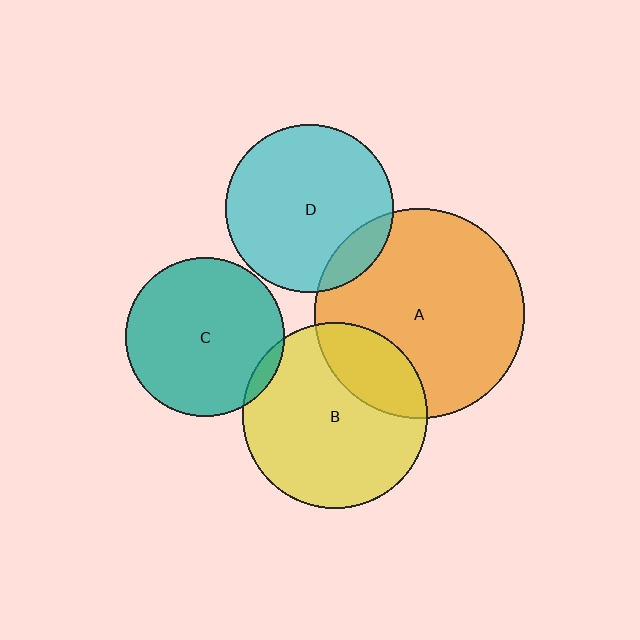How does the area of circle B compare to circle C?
Approximately 1.4 times.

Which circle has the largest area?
Circle A (orange).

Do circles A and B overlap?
Yes.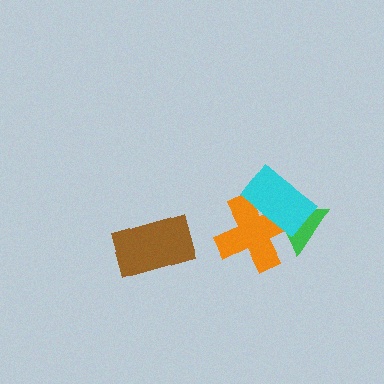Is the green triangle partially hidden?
Yes, it is partially covered by another shape.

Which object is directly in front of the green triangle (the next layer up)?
The orange cross is directly in front of the green triangle.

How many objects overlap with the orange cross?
2 objects overlap with the orange cross.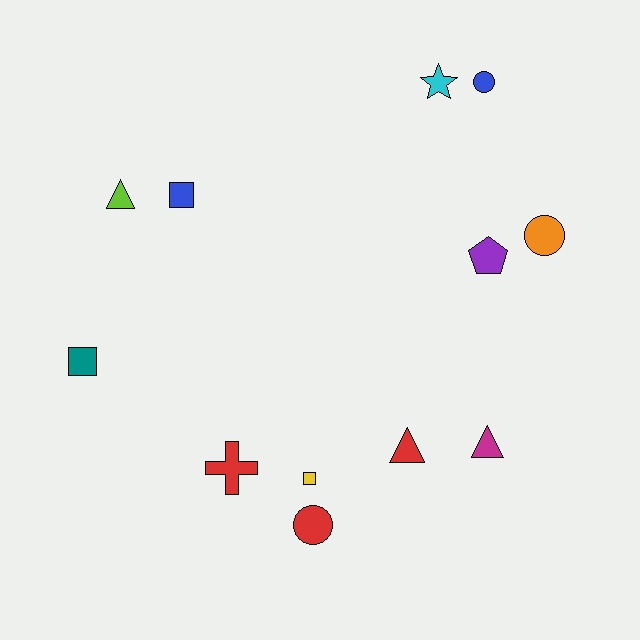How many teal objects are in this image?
There is 1 teal object.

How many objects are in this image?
There are 12 objects.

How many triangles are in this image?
There are 3 triangles.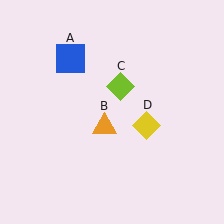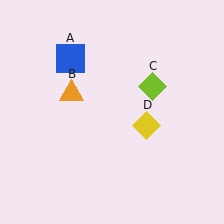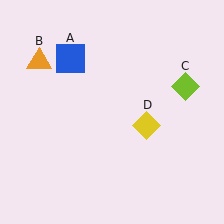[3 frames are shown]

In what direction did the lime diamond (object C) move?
The lime diamond (object C) moved right.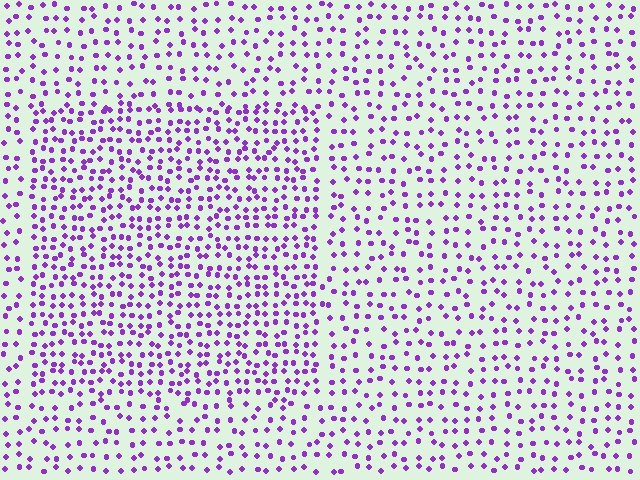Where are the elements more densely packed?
The elements are more densely packed inside the rectangle boundary.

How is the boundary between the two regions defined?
The boundary is defined by a change in element density (approximately 1.7x ratio). All elements are the same color, size, and shape.